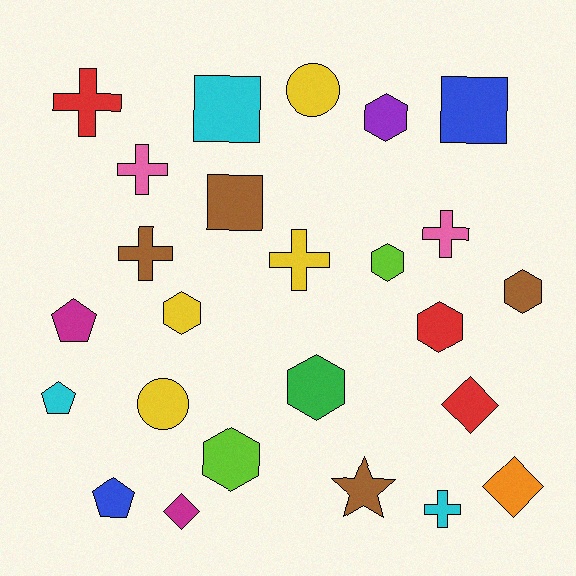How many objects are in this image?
There are 25 objects.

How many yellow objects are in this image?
There are 4 yellow objects.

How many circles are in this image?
There are 2 circles.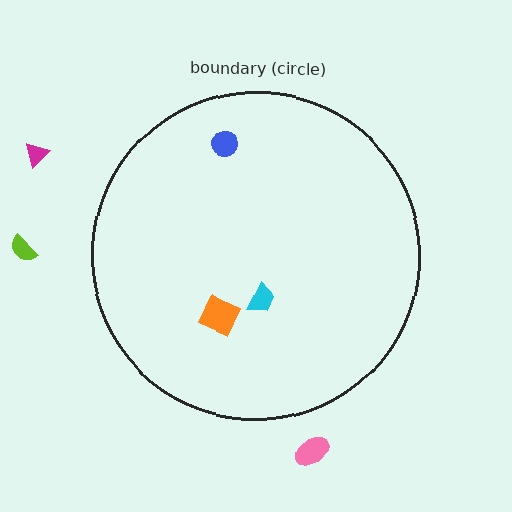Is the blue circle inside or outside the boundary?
Inside.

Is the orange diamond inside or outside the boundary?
Inside.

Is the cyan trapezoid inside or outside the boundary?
Inside.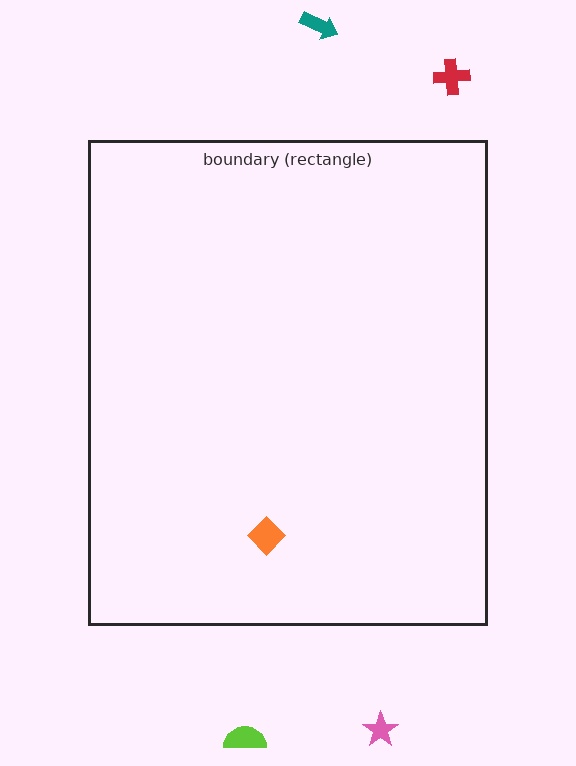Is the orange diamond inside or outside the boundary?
Inside.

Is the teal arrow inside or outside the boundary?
Outside.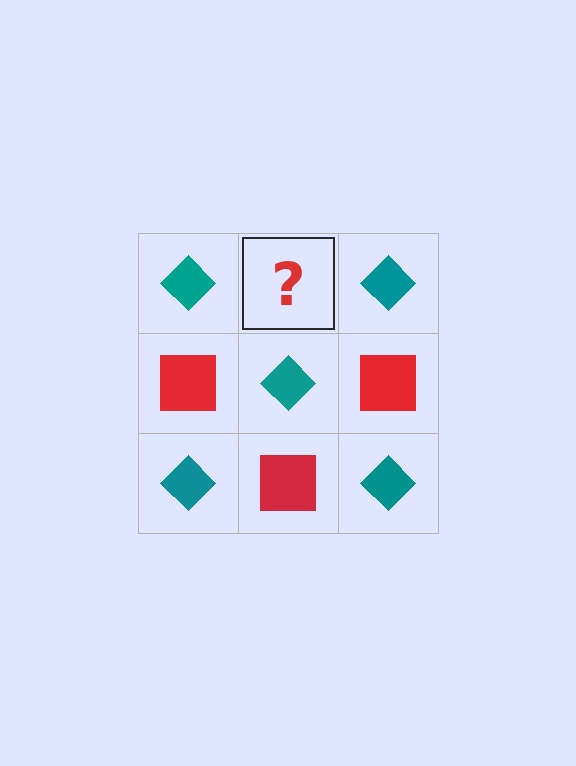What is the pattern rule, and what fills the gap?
The rule is that it alternates teal diamond and red square in a checkerboard pattern. The gap should be filled with a red square.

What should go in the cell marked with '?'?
The missing cell should contain a red square.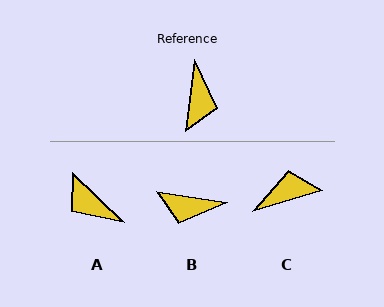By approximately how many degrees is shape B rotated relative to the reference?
Approximately 92 degrees clockwise.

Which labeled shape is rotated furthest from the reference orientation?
A, about 127 degrees away.